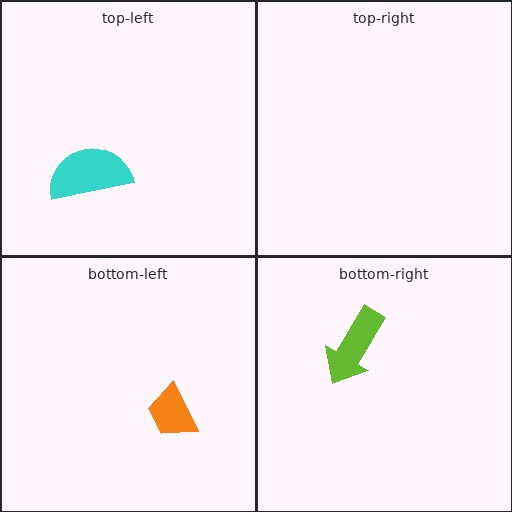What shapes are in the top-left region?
The cyan semicircle.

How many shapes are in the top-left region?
1.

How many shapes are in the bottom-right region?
1.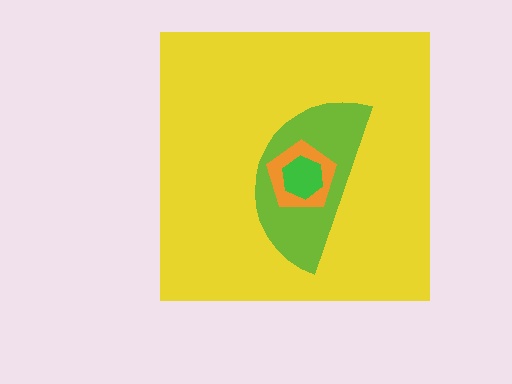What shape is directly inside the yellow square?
The lime semicircle.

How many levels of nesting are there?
4.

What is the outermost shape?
The yellow square.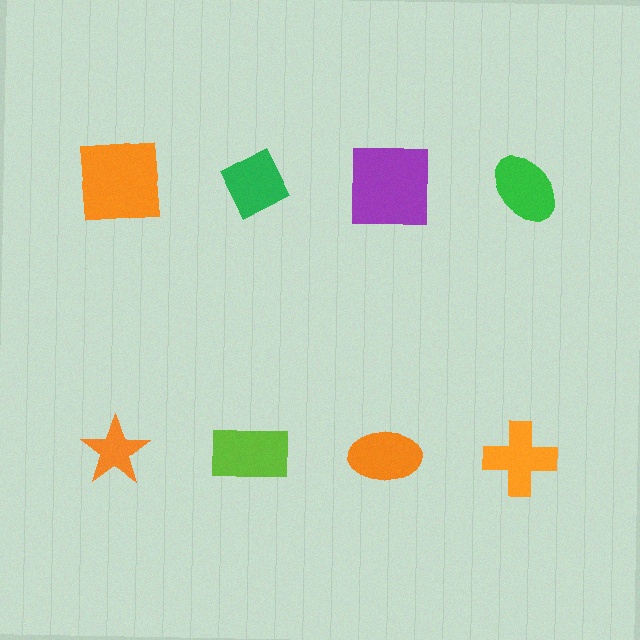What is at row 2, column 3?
An orange ellipse.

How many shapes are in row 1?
4 shapes.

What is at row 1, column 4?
A green ellipse.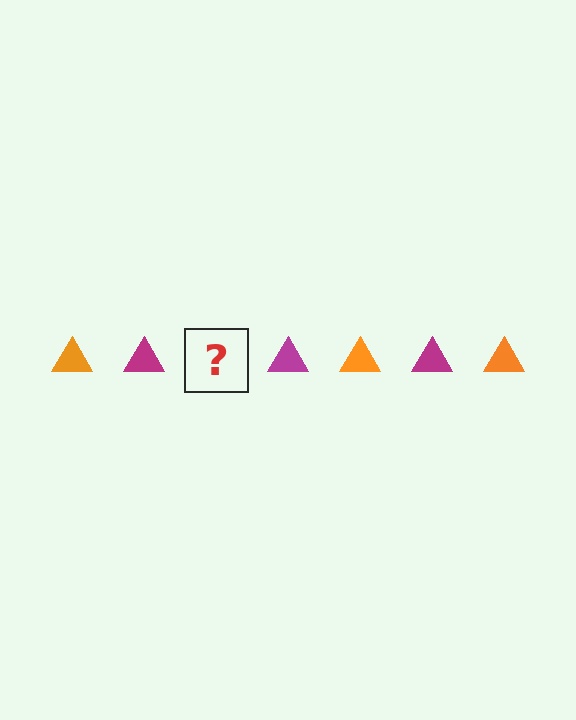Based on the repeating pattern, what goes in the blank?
The blank should be an orange triangle.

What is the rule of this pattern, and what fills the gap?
The rule is that the pattern cycles through orange, magenta triangles. The gap should be filled with an orange triangle.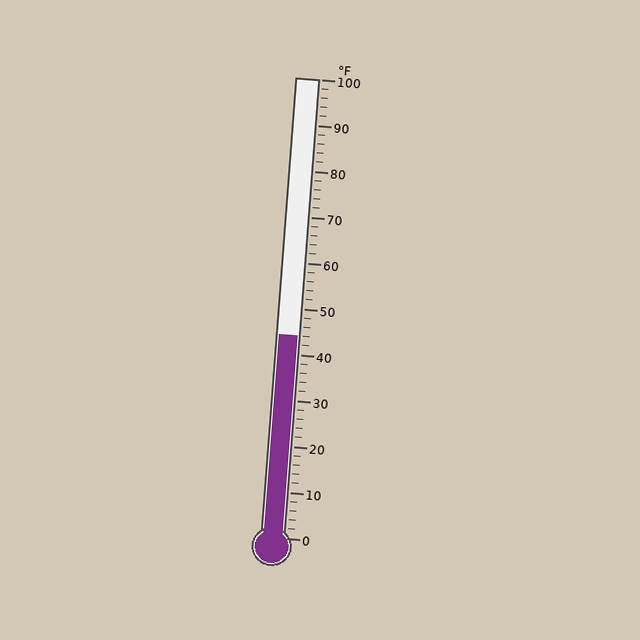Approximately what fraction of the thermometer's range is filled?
The thermometer is filled to approximately 45% of its range.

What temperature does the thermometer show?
The thermometer shows approximately 44°F.